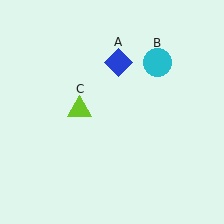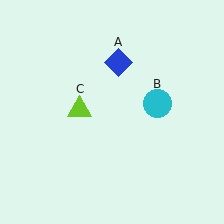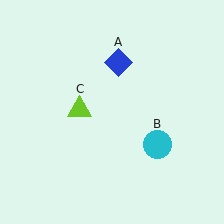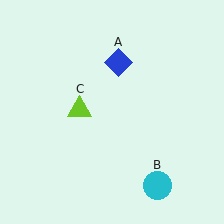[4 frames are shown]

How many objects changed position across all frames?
1 object changed position: cyan circle (object B).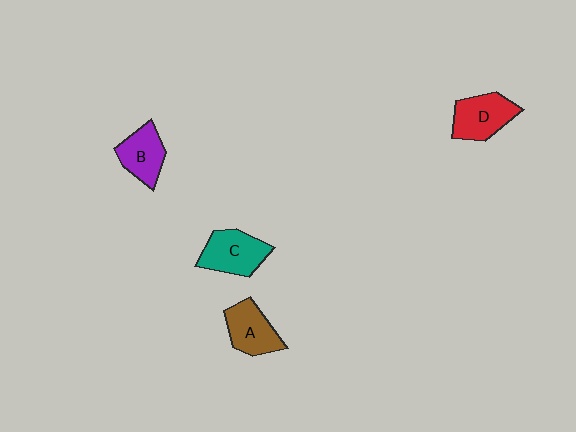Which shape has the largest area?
Shape C (teal).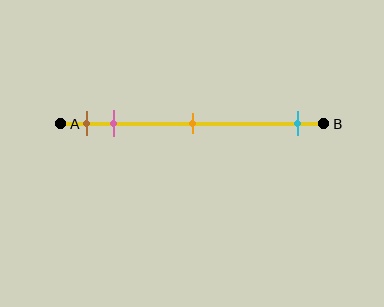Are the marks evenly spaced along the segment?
No, the marks are not evenly spaced.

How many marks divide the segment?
There are 4 marks dividing the segment.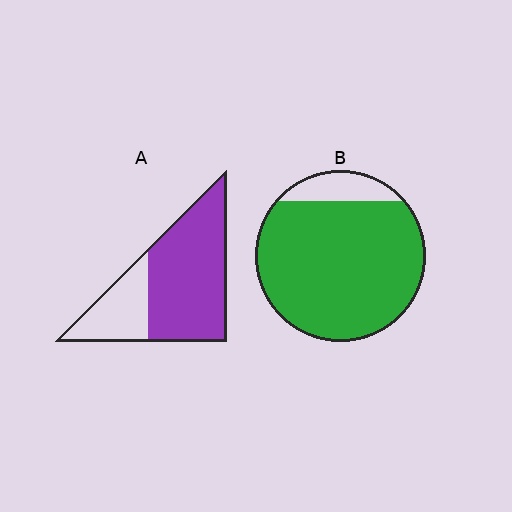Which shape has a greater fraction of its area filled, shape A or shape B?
Shape B.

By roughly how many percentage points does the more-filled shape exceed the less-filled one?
By roughly 15 percentage points (B over A).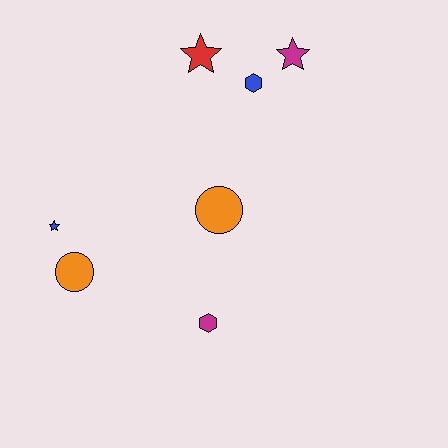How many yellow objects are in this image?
There are no yellow objects.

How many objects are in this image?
There are 7 objects.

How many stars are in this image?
There are 3 stars.